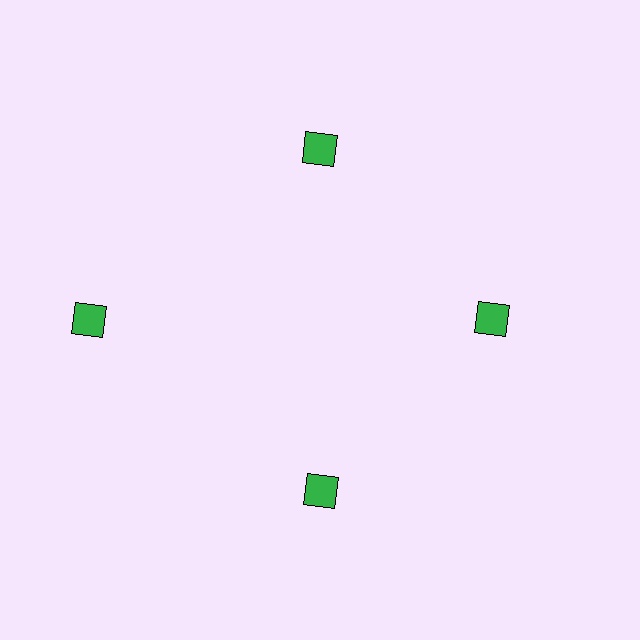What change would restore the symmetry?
The symmetry would be restored by moving it inward, back onto the ring so that all 4 diamonds sit at equal angles and equal distance from the center.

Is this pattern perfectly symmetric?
No. The 4 green diamonds are arranged in a ring, but one element near the 9 o'clock position is pushed outward from the center, breaking the 4-fold rotational symmetry.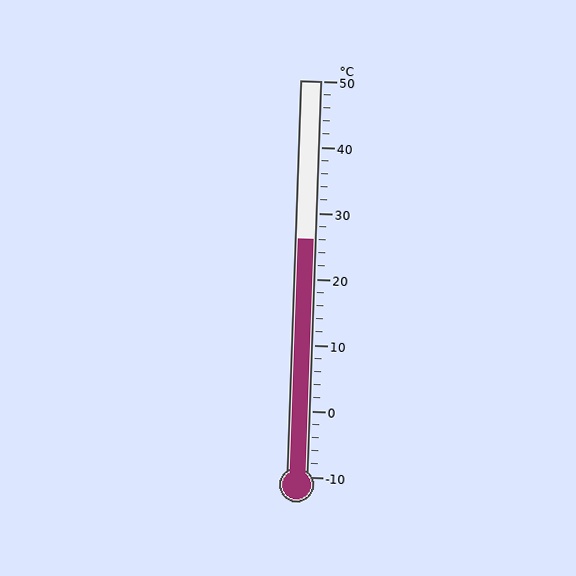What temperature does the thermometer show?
The thermometer shows approximately 26°C.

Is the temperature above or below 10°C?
The temperature is above 10°C.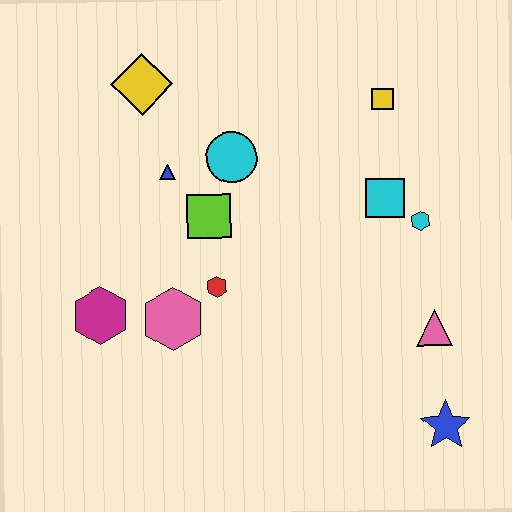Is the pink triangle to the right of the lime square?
Yes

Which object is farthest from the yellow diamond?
The blue star is farthest from the yellow diamond.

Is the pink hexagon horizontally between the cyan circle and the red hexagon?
No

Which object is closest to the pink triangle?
The blue star is closest to the pink triangle.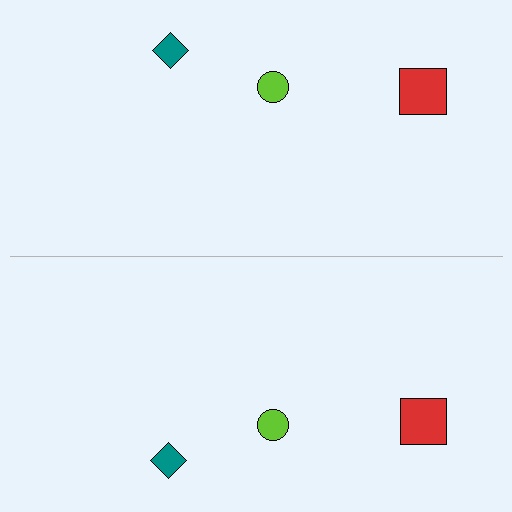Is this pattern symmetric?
Yes, this pattern has bilateral (reflection) symmetry.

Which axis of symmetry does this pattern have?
The pattern has a horizontal axis of symmetry running through the center of the image.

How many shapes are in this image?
There are 6 shapes in this image.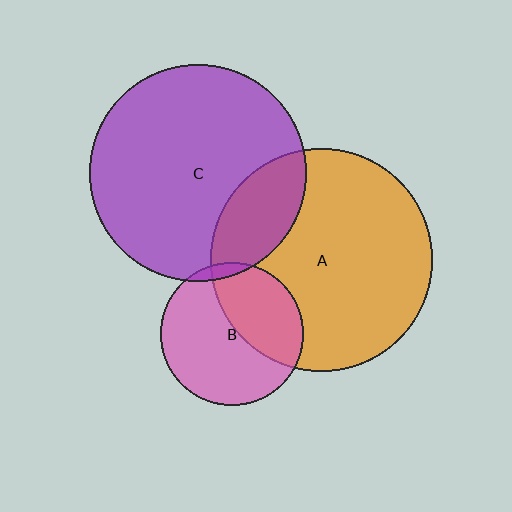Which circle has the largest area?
Circle A (orange).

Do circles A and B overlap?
Yes.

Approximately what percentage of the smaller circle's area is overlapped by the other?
Approximately 40%.